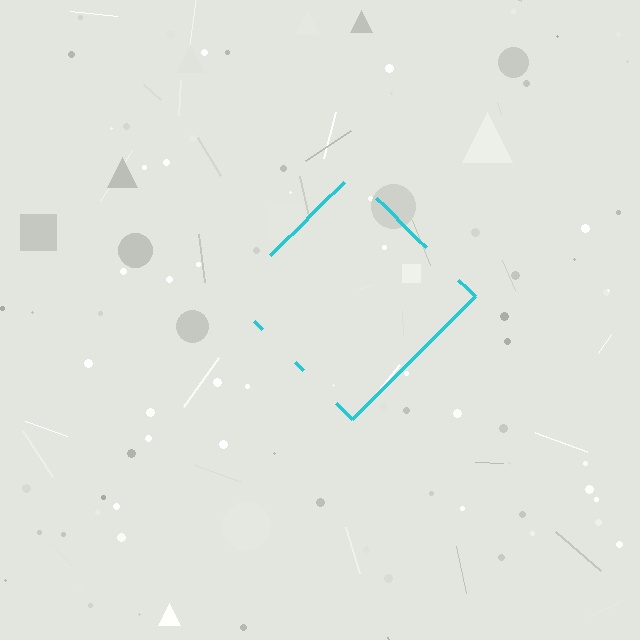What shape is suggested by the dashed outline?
The dashed outline suggests a diamond.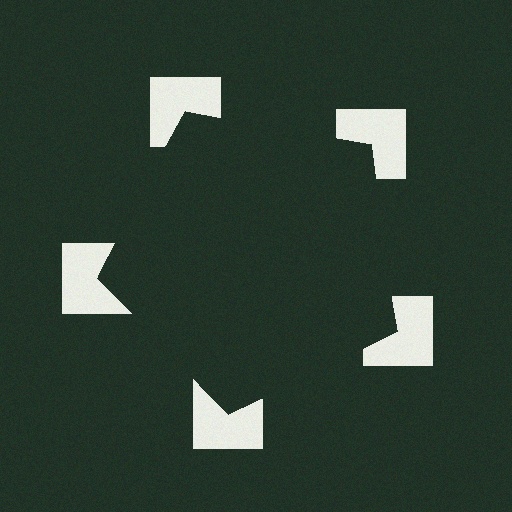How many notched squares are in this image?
There are 5 — one at each vertex of the illusory pentagon.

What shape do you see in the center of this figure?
An illusory pentagon — its edges are inferred from the aligned wedge cuts in the notched squares, not physically drawn.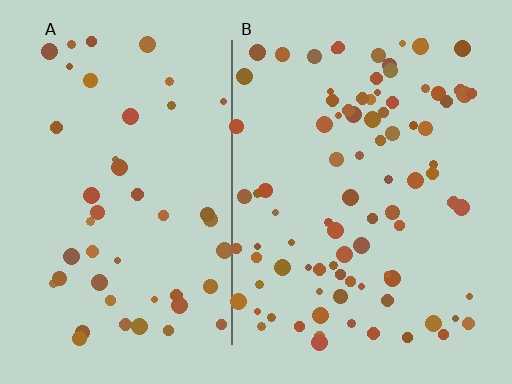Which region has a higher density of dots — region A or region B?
B (the right).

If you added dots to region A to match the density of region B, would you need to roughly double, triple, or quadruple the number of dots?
Approximately double.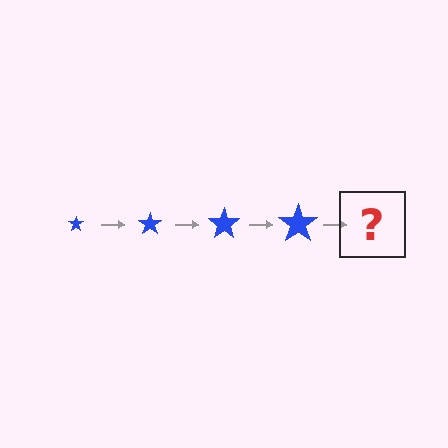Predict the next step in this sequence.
The next step is a blue star, larger than the previous one.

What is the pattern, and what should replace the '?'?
The pattern is that the star gets progressively larger each step. The '?' should be a blue star, larger than the previous one.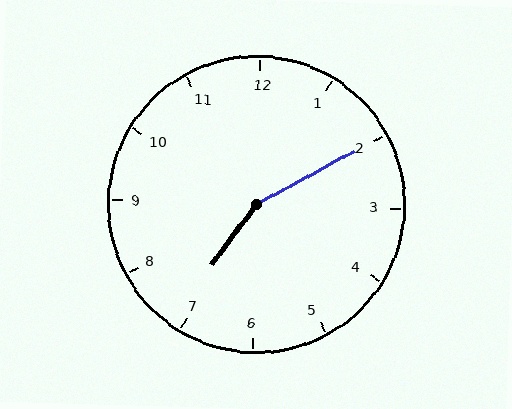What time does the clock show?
7:10.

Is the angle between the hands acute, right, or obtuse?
It is obtuse.